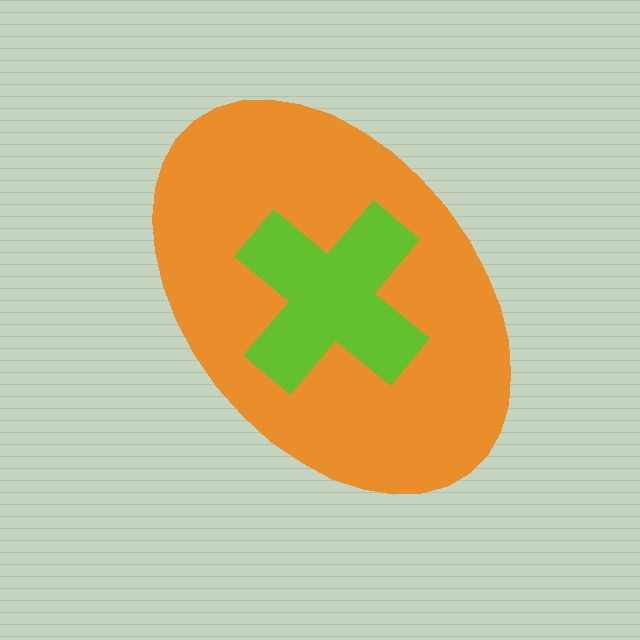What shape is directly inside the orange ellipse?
The lime cross.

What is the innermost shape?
The lime cross.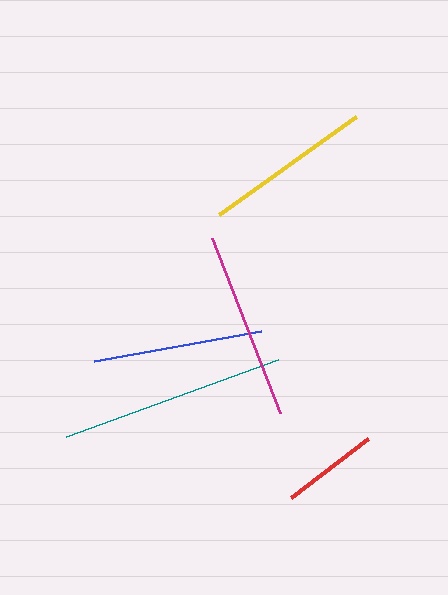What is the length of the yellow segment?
The yellow segment is approximately 169 pixels long.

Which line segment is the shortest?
The red line is the shortest at approximately 96 pixels.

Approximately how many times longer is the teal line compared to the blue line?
The teal line is approximately 1.3 times the length of the blue line.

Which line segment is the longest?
The teal line is the longest at approximately 226 pixels.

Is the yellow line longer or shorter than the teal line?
The teal line is longer than the yellow line.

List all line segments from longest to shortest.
From longest to shortest: teal, magenta, blue, yellow, red.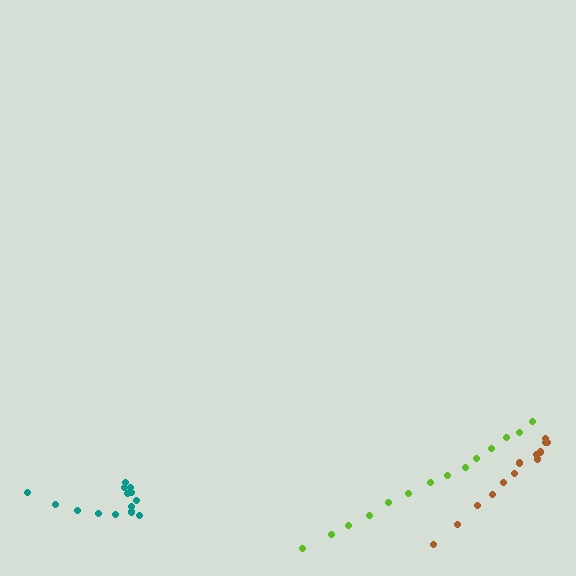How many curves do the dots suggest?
There are 3 distinct paths.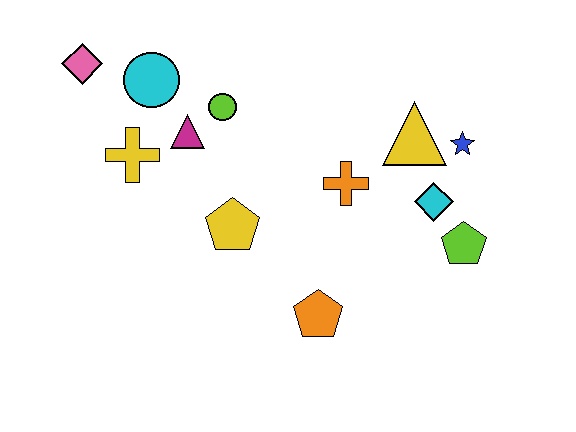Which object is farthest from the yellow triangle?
The pink diamond is farthest from the yellow triangle.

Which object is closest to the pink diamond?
The cyan circle is closest to the pink diamond.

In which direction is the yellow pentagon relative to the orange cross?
The yellow pentagon is to the left of the orange cross.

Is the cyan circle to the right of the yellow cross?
Yes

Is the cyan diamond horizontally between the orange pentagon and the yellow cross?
No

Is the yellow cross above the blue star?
No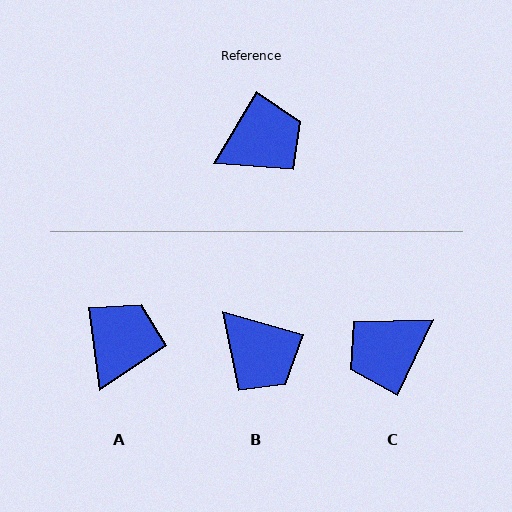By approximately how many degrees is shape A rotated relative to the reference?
Approximately 38 degrees counter-clockwise.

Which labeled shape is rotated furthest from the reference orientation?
C, about 175 degrees away.